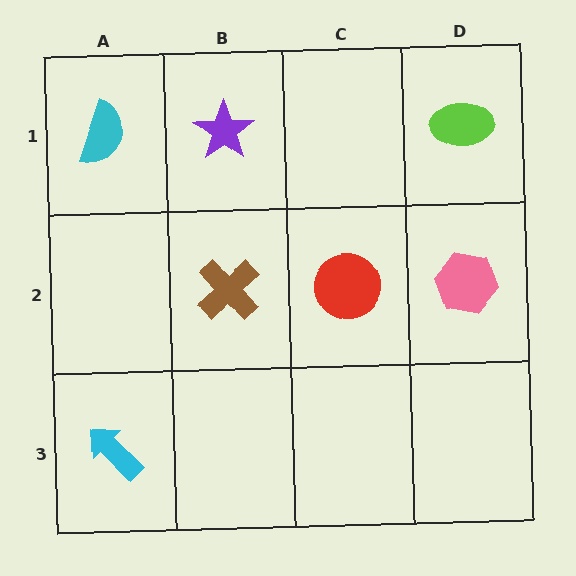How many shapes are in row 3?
1 shape.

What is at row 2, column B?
A brown cross.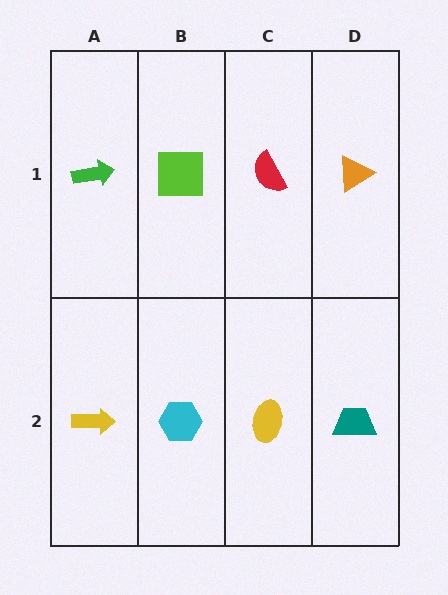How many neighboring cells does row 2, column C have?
3.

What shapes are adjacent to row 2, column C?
A red semicircle (row 1, column C), a cyan hexagon (row 2, column B), a teal trapezoid (row 2, column D).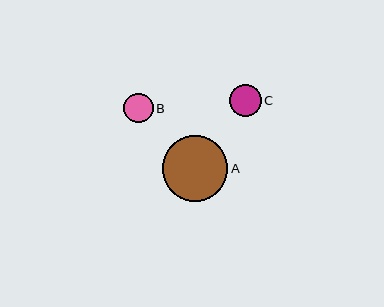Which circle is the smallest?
Circle B is the smallest with a size of approximately 29 pixels.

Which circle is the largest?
Circle A is the largest with a size of approximately 66 pixels.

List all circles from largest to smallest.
From largest to smallest: A, C, B.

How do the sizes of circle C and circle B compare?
Circle C and circle B are approximately the same size.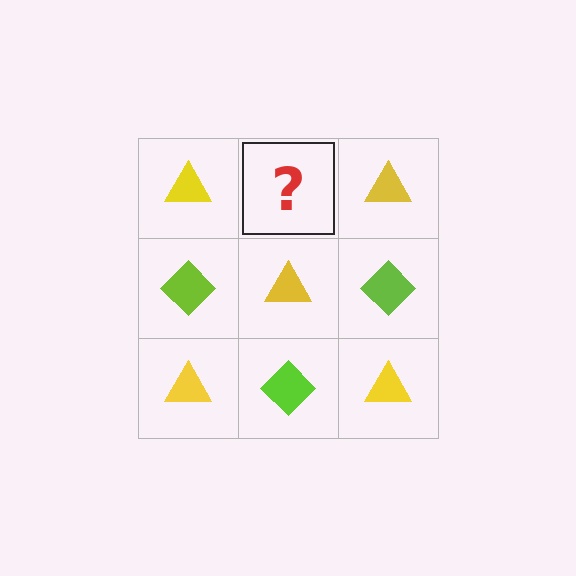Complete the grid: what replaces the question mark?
The question mark should be replaced with a lime diamond.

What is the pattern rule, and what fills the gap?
The rule is that it alternates yellow triangle and lime diamond in a checkerboard pattern. The gap should be filled with a lime diamond.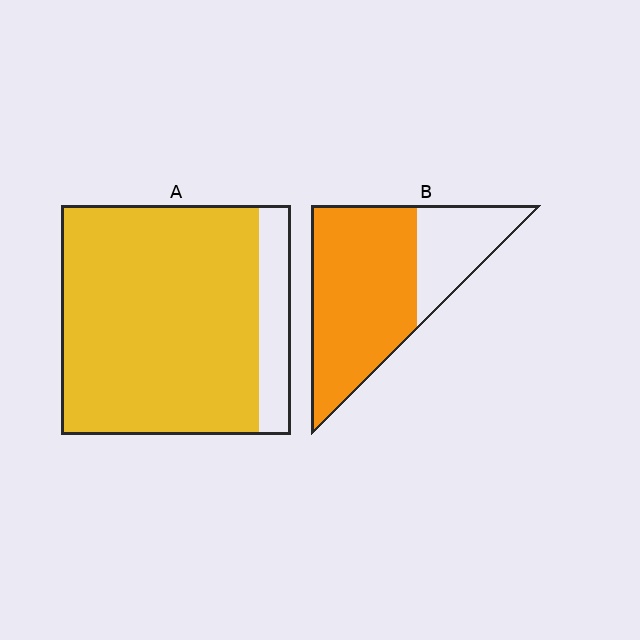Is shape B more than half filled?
Yes.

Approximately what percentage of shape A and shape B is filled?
A is approximately 85% and B is approximately 70%.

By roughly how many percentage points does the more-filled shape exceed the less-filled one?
By roughly 15 percentage points (A over B).